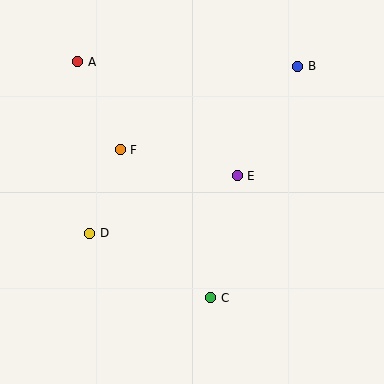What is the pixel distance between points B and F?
The distance between B and F is 196 pixels.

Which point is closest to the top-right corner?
Point B is closest to the top-right corner.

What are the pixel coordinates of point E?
Point E is at (237, 176).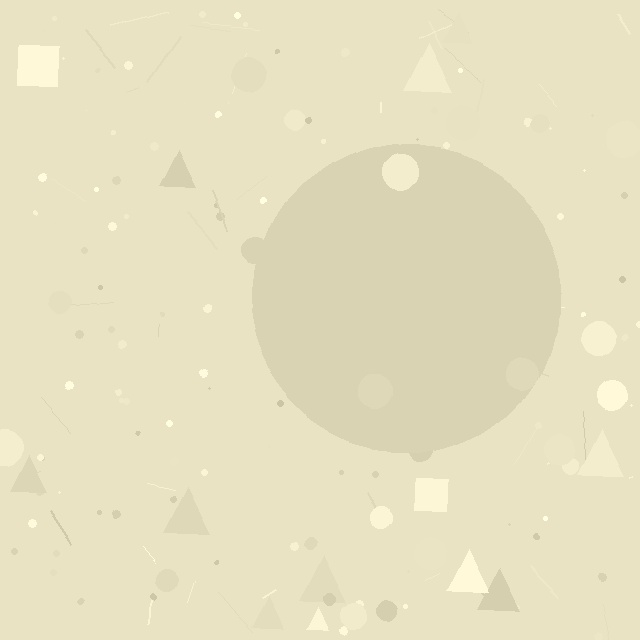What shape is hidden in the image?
A circle is hidden in the image.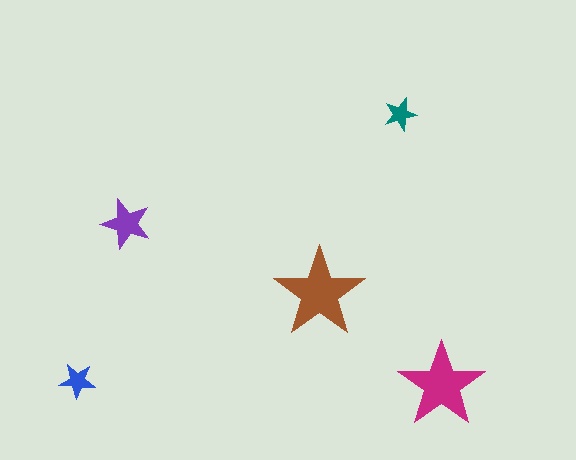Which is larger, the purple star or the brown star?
The brown one.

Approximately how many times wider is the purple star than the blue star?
About 1.5 times wider.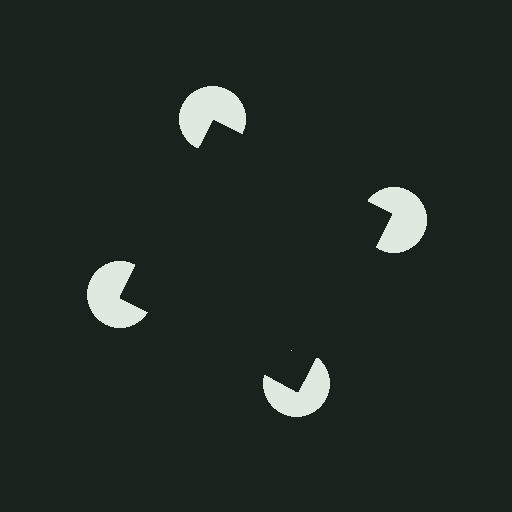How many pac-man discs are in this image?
There are 4 — one at each vertex of the illusory square.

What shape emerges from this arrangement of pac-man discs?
An illusory square — its edges are inferred from the aligned wedge cuts in the pac-man discs, not physically drawn.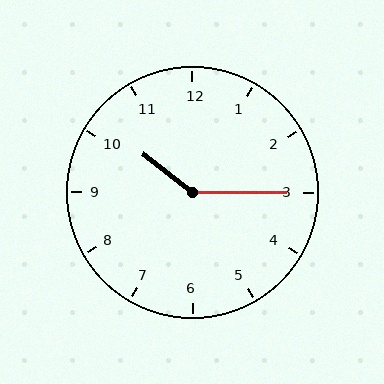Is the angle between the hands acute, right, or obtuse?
It is obtuse.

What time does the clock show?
10:15.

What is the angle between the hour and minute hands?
Approximately 142 degrees.